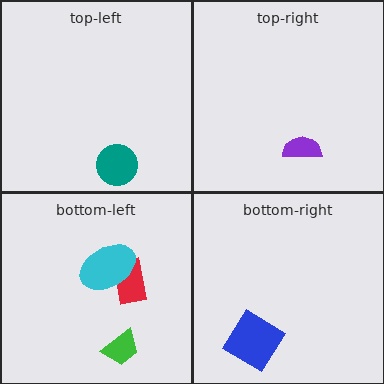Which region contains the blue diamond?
The bottom-right region.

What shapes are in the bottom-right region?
The blue diamond.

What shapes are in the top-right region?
The purple semicircle.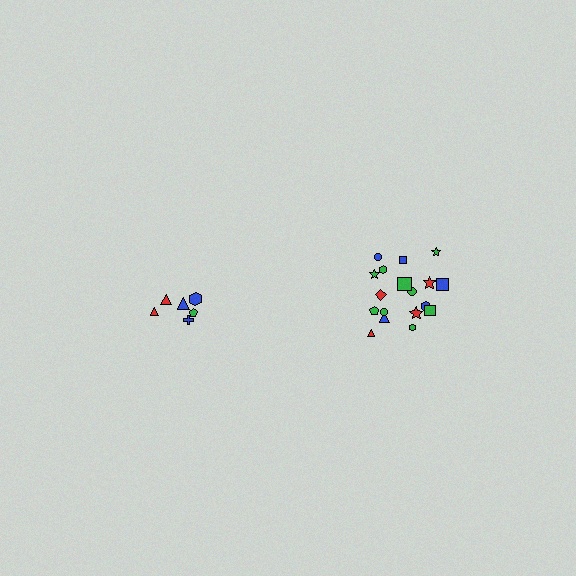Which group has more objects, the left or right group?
The right group.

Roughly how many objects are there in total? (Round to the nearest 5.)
Roughly 25 objects in total.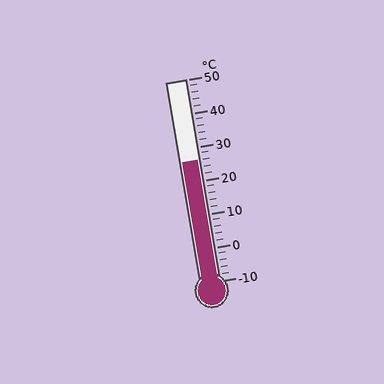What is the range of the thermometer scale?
The thermometer scale ranges from -10°C to 50°C.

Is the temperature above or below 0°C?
The temperature is above 0°C.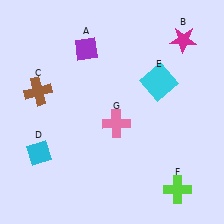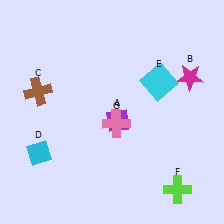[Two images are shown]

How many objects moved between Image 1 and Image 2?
2 objects moved between the two images.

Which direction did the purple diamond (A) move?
The purple diamond (A) moved down.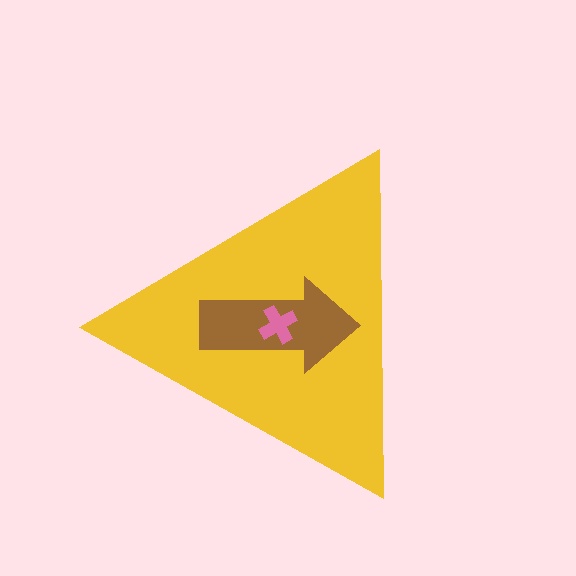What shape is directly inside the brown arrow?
The pink cross.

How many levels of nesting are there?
3.